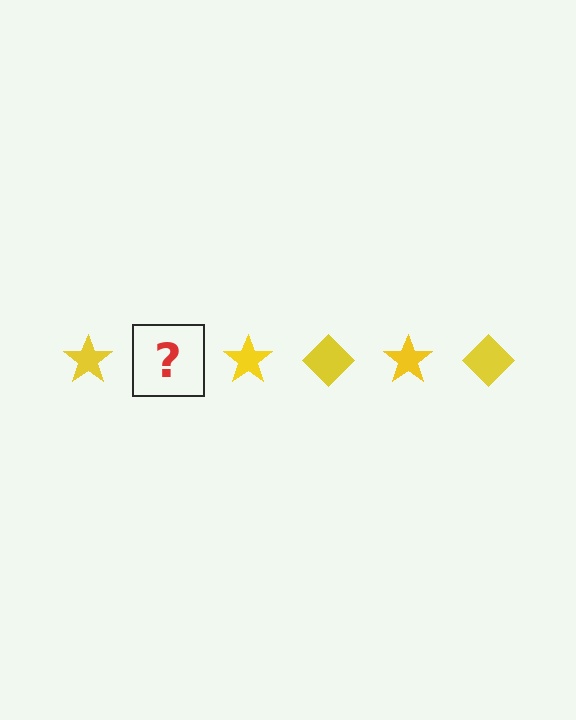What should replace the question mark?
The question mark should be replaced with a yellow diamond.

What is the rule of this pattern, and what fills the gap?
The rule is that the pattern cycles through star, diamond shapes in yellow. The gap should be filled with a yellow diamond.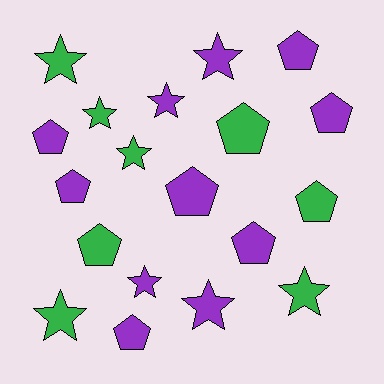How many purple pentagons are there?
There are 7 purple pentagons.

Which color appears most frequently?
Purple, with 11 objects.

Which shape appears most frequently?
Pentagon, with 10 objects.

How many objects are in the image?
There are 19 objects.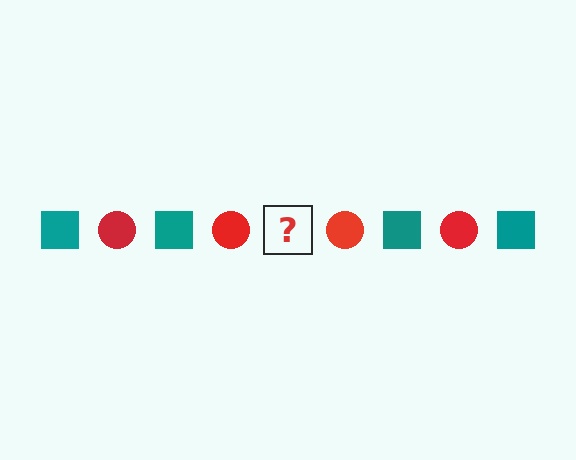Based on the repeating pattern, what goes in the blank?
The blank should be a teal square.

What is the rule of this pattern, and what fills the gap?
The rule is that the pattern alternates between teal square and red circle. The gap should be filled with a teal square.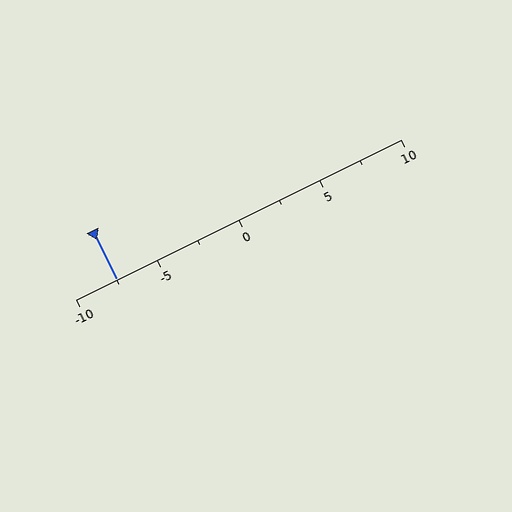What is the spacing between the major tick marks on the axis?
The major ticks are spaced 5 apart.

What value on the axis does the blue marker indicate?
The marker indicates approximately -7.5.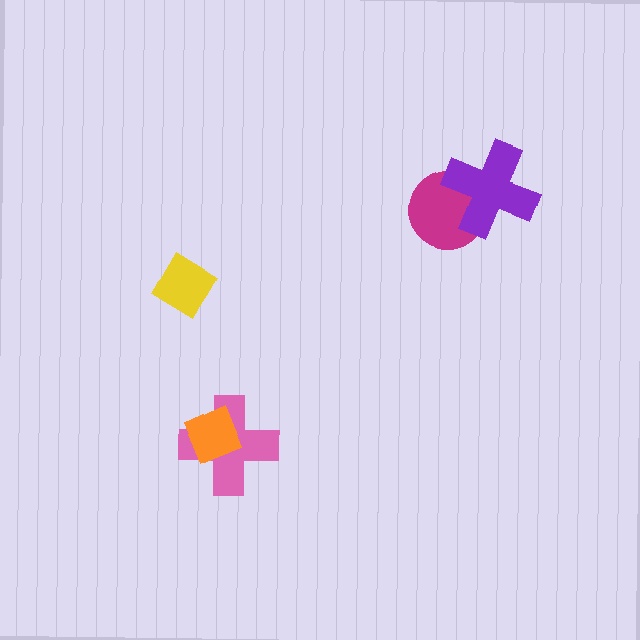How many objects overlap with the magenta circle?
1 object overlaps with the magenta circle.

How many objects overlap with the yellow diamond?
0 objects overlap with the yellow diamond.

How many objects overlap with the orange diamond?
1 object overlaps with the orange diamond.